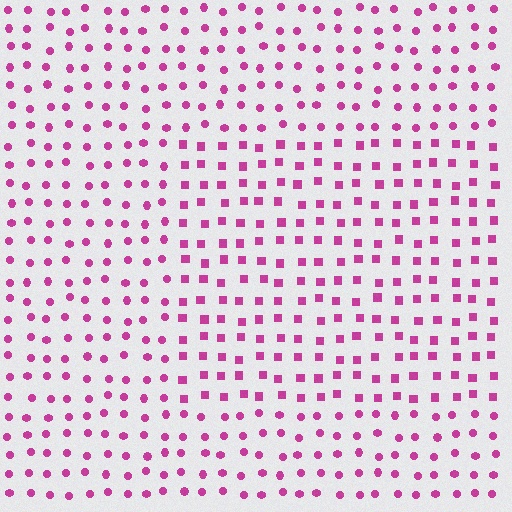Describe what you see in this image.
The image is filled with small magenta elements arranged in a uniform grid. A rectangle-shaped region contains squares, while the surrounding area contains circles. The boundary is defined purely by the change in element shape.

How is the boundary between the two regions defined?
The boundary is defined by a change in element shape: squares inside vs. circles outside. All elements share the same color and spacing.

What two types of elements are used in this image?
The image uses squares inside the rectangle region and circles outside it.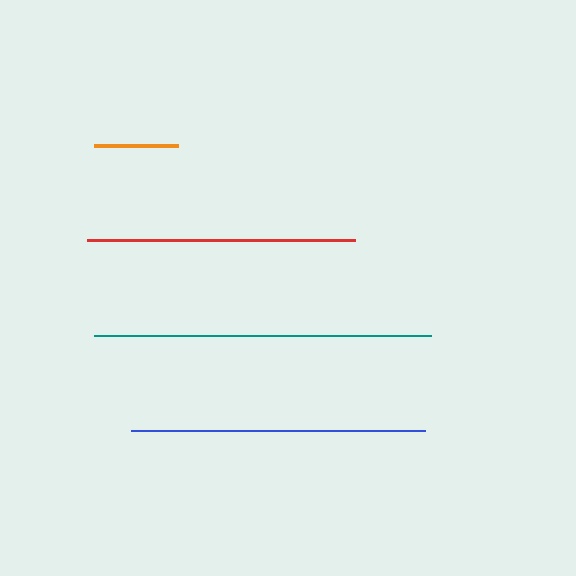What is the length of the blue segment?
The blue segment is approximately 294 pixels long.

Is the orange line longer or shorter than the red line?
The red line is longer than the orange line.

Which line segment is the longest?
The teal line is the longest at approximately 337 pixels.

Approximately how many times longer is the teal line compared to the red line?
The teal line is approximately 1.3 times the length of the red line.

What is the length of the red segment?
The red segment is approximately 268 pixels long.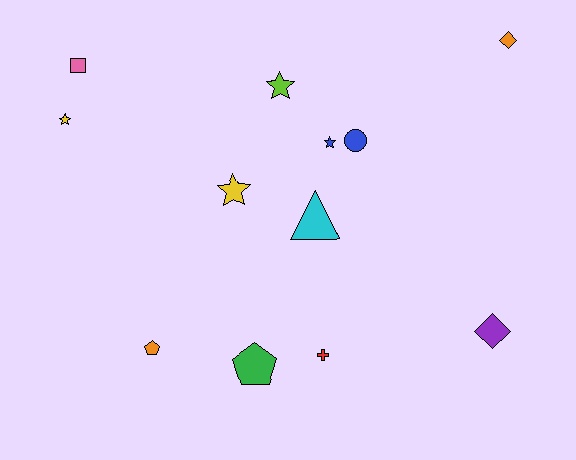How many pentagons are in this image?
There are 2 pentagons.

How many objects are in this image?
There are 12 objects.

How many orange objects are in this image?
There are 2 orange objects.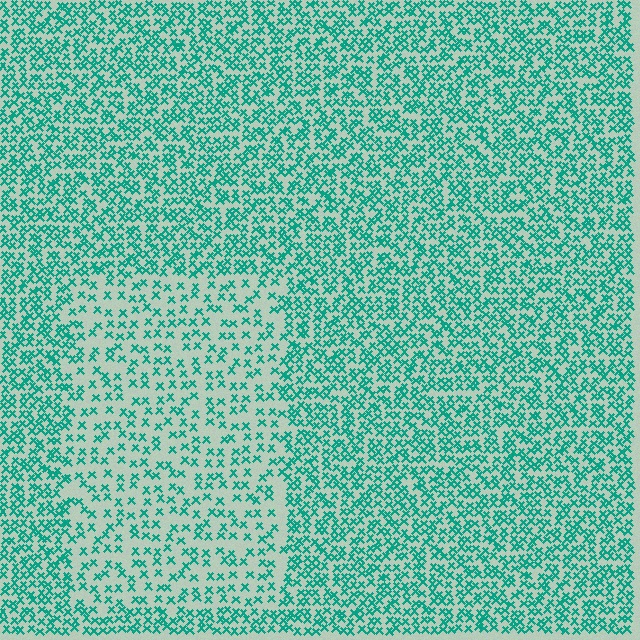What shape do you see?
I see a rectangle.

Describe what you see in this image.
The image contains small teal elements arranged at two different densities. A rectangle-shaped region is visible where the elements are less densely packed than the surrounding area.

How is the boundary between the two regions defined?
The boundary is defined by a change in element density (approximately 2.0x ratio). All elements are the same color, size, and shape.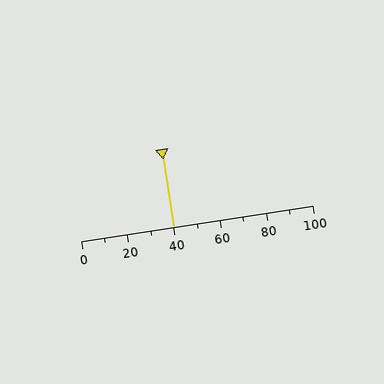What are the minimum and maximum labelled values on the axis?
The axis runs from 0 to 100.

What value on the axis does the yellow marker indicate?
The marker indicates approximately 40.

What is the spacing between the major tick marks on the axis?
The major ticks are spaced 20 apart.